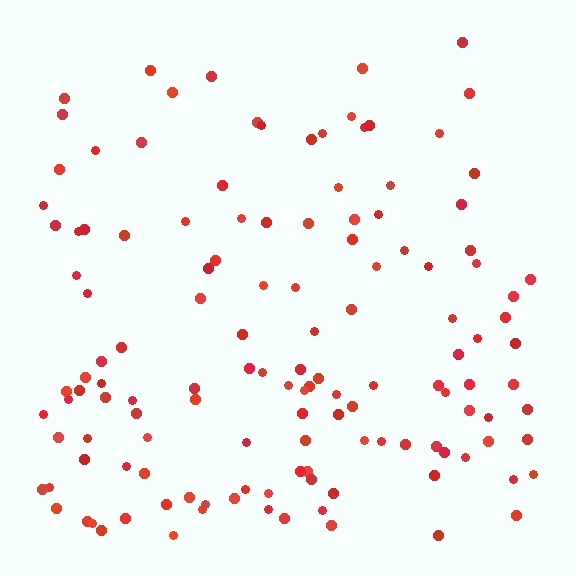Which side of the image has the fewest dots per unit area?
The top.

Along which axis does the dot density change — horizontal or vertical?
Vertical.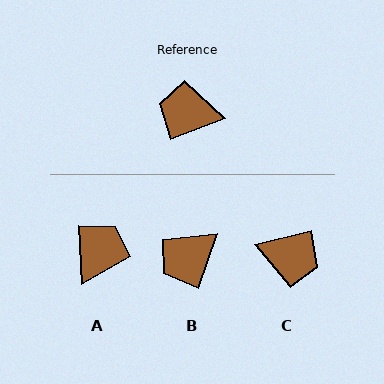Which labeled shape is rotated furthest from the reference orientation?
C, about 174 degrees away.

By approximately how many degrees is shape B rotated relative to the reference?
Approximately 50 degrees counter-clockwise.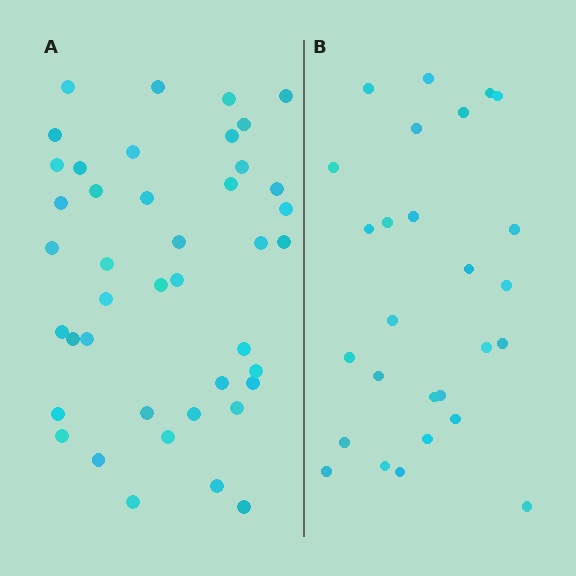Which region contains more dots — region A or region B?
Region A (the left region) has more dots.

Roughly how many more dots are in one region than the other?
Region A has approximately 15 more dots than region B.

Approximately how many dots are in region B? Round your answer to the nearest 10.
About 30 dots. (The exact count is 27, which rounds to 30.)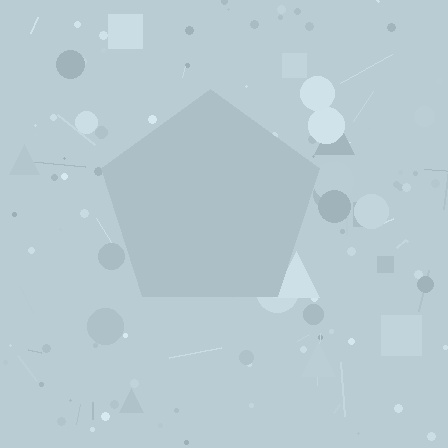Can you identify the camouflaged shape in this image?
The camouflaged shape is a pentagon.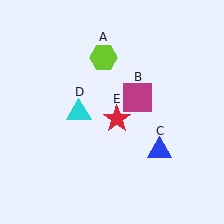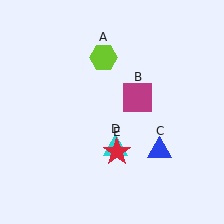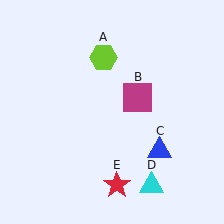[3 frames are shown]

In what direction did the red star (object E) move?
The red star (object E) moved down.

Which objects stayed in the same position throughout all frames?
Lime hexagon (object A) and magenta square (object B) and blue triangle (object C) remained stationary.